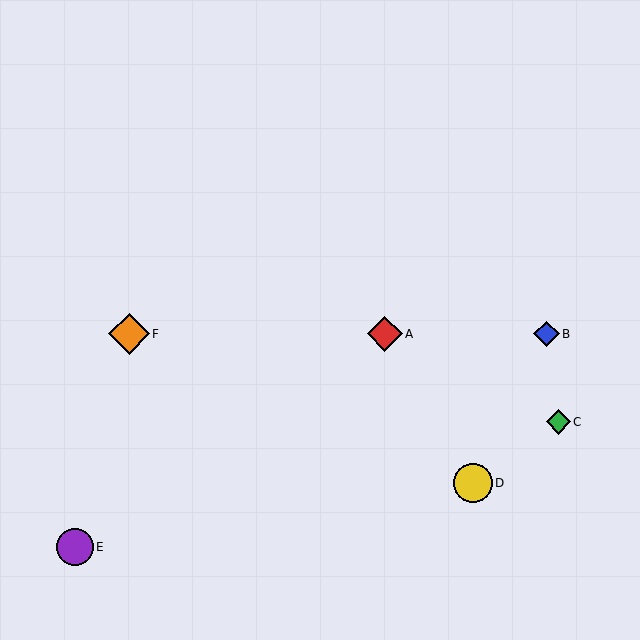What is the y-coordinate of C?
Object C is at y≈422.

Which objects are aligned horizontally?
Objects A, B, F are aligned horizontally.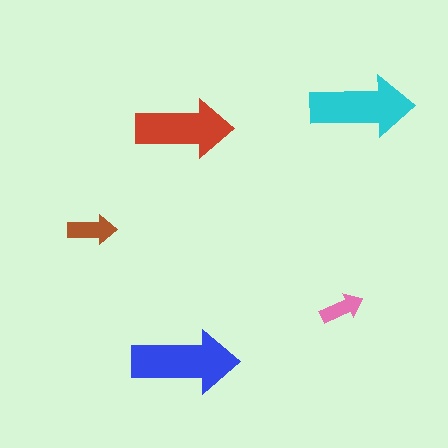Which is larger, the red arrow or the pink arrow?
The red one.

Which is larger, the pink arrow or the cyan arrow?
The cyan one.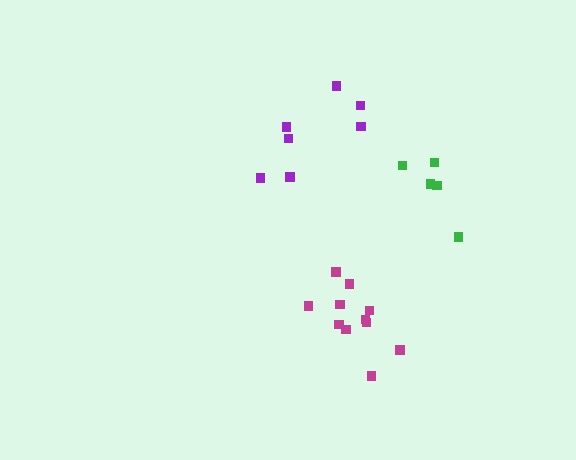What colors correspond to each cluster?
The clusters are colored: magenta, green, purple.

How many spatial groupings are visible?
There are 3 spatial groupings.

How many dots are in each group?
Group 1: 11 dots, Group 2: 5 dots, Group 3: 7 dots (23 total).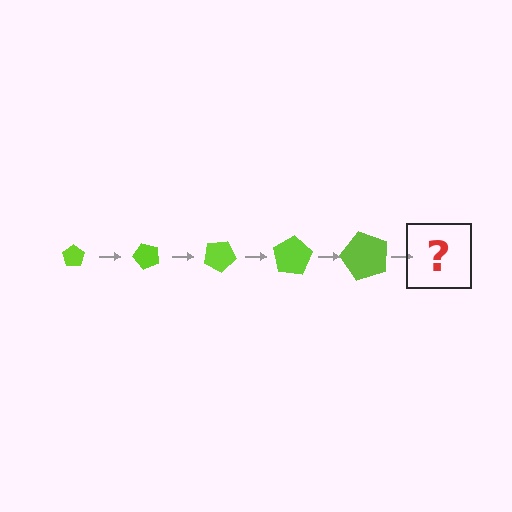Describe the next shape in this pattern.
It should be a pentagon, larger than the previous one and rotated 250 degrees from the start.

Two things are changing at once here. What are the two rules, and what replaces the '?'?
The two rules are that the pentagon grows larger each step and it rotates 50 degrees each step. The '?' should be a pentagon, larger than the previous one and rotated 250 degrees from the start.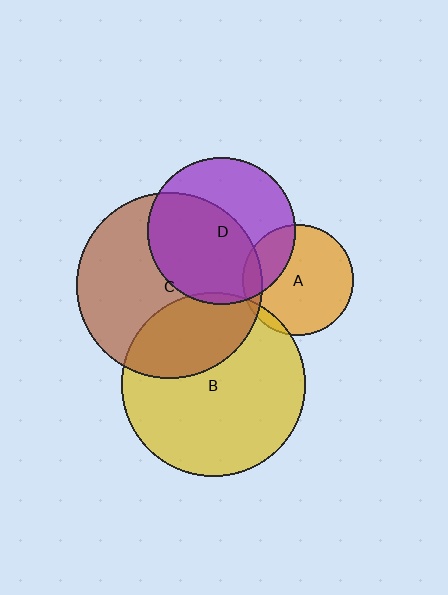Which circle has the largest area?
Circle C (brown).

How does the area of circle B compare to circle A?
Approximately 2.8 times.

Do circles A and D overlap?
Yes.